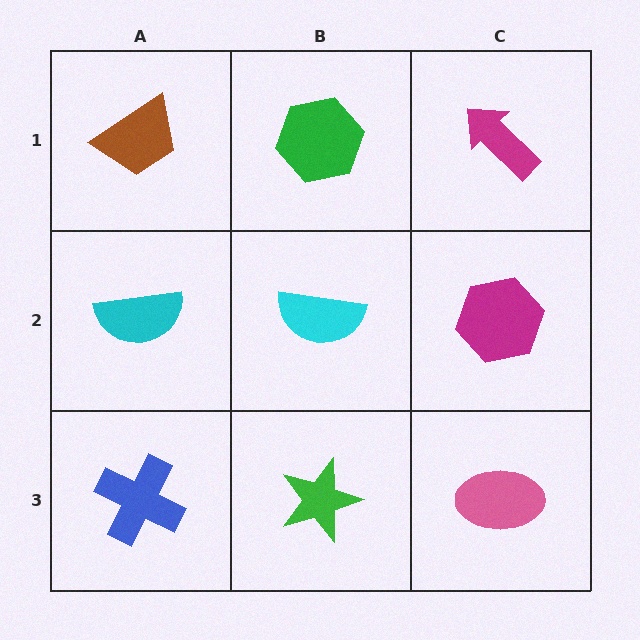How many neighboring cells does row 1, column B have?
3.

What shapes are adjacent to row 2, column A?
A brown trapezoid (row 1, column A), a blue cross (row 3, column A), a cyan semicircle (row 2, column B).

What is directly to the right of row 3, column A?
A green star.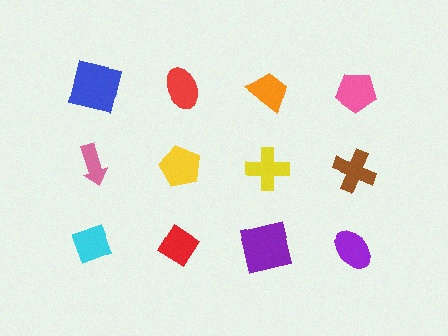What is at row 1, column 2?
A red ellipse.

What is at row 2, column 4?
A brown cross.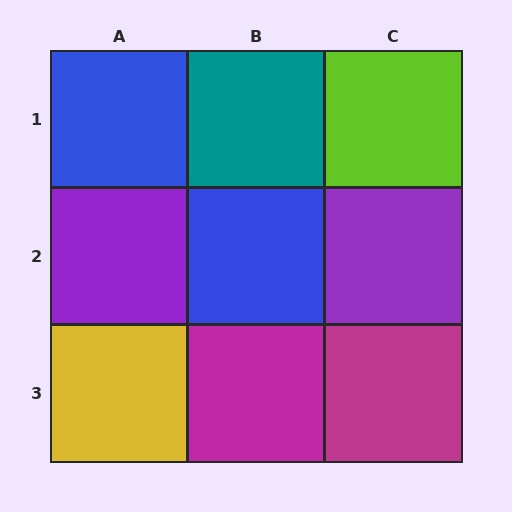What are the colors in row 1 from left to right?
Blue, teal, lime.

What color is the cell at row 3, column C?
Magenta.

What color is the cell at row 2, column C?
Purple.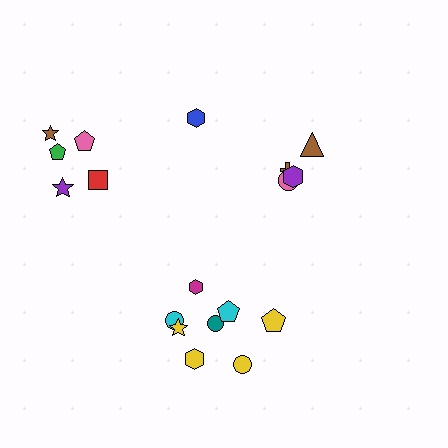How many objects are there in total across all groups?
There are 18 objects.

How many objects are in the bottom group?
There are 8 objects.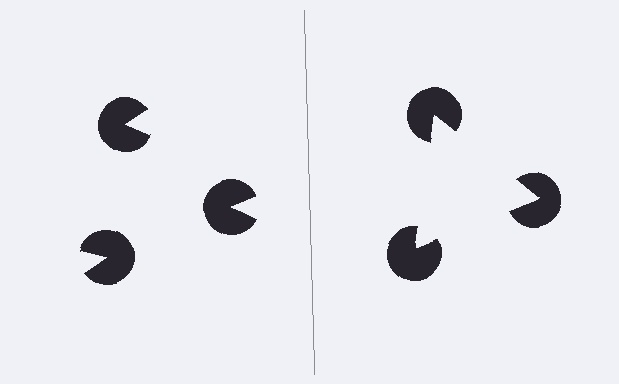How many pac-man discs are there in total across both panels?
6 — 3 on each side.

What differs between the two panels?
The pac-man discs are positioned identically on both sides; only the wedge orientations differ. On the right they align to a triangle; on the left they are misaligned.